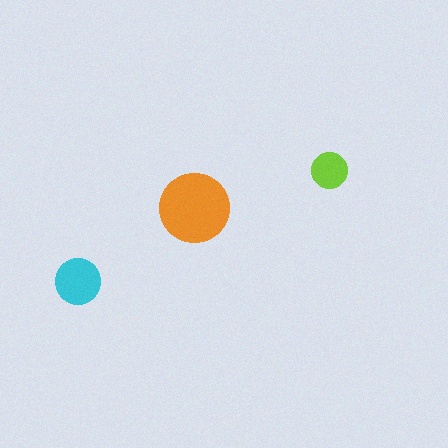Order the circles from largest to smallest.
the orange one, the cyan one, the lime one.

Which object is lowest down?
The cyan circle is bottommost.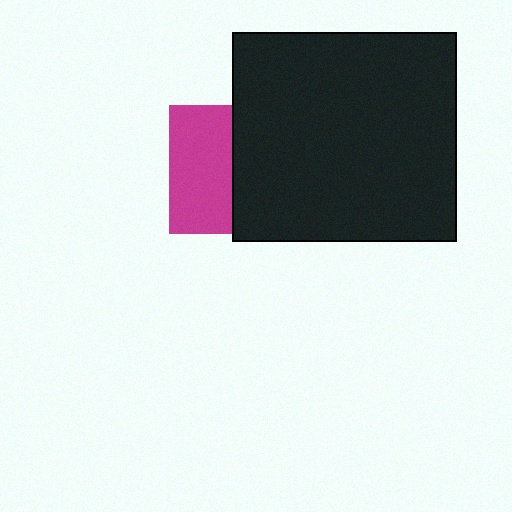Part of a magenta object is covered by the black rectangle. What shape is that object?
It is a square.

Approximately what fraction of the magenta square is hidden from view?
Roughly 52% of the magenta square is hidden behind the black rectangle.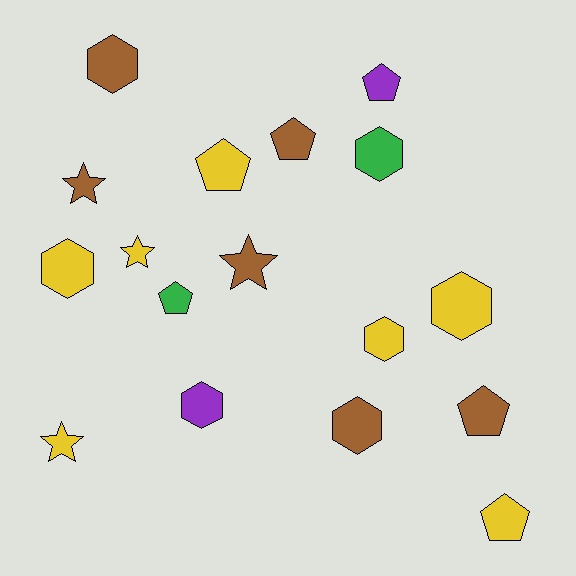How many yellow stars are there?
There are 2 yellow stars.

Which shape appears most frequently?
Hexagon, with 7 objects.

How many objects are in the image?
There are 17 objects.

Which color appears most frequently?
Yellow, with 7 objects.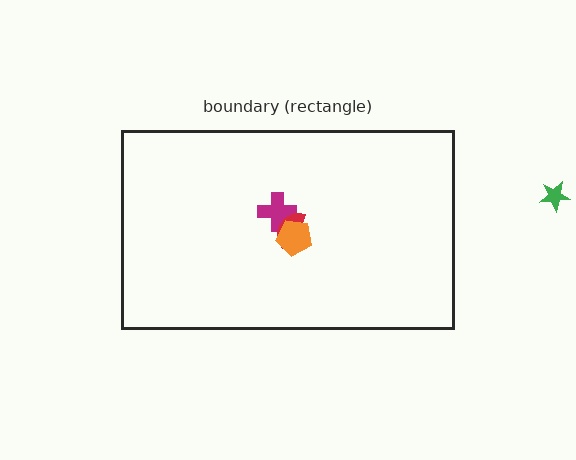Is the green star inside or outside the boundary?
Outside.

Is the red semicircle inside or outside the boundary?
Inside.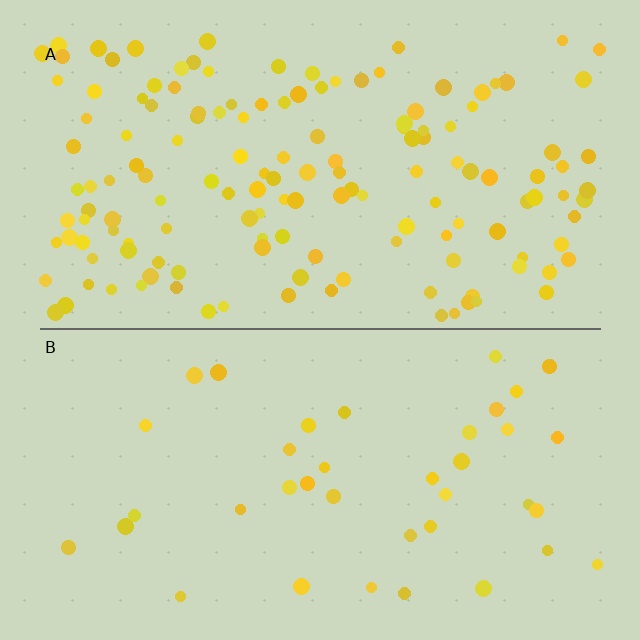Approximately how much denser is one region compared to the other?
Approximately 3.7× — region A over region B.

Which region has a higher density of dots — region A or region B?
A (the top).